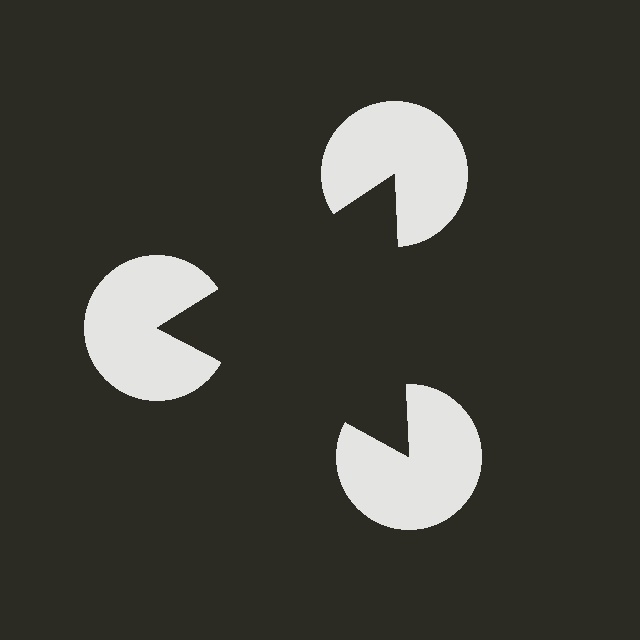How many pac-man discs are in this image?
There are 3 — one at each vertex of the illusory triangle.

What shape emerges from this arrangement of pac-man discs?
An illusory triangle — its edges are inferred from the aligned wedge cuts in the pac-man discs, not physically drawn.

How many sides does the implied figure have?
3 sides.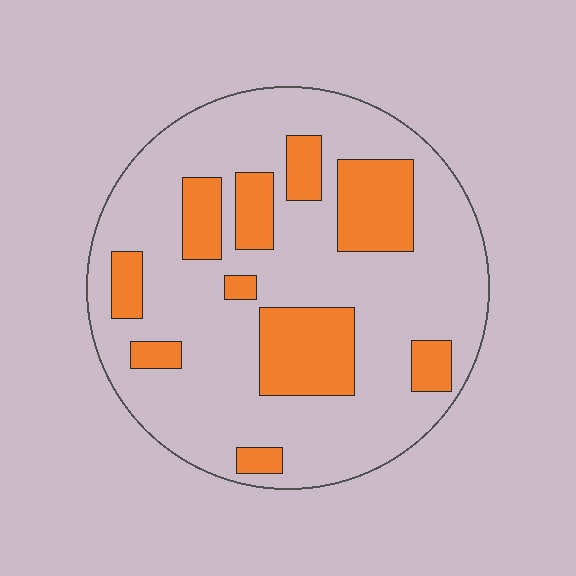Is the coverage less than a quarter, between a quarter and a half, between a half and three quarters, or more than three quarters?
Between a quarter and a half.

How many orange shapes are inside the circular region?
10.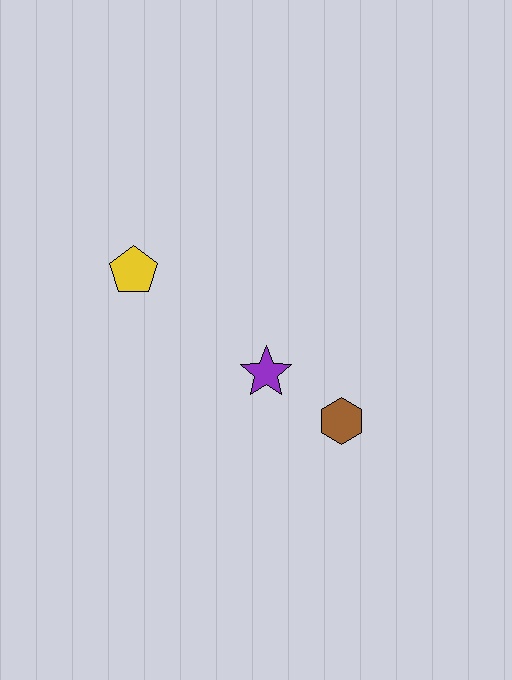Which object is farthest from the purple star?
The yellow pentagon is farthest from the purple star.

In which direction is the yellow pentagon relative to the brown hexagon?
The yellow pentagon is to the left of the brown hexagon.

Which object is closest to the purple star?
The brown hexagon is closest to the purple star.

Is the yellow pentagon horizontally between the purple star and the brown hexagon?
No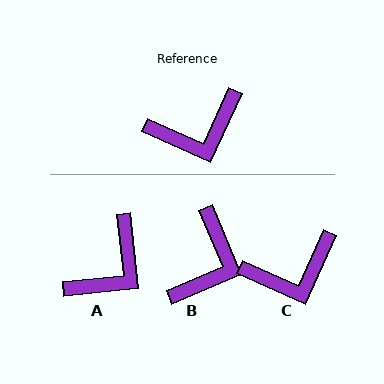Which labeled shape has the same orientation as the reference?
C.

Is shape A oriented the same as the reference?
No, it is off by about 30 degrees.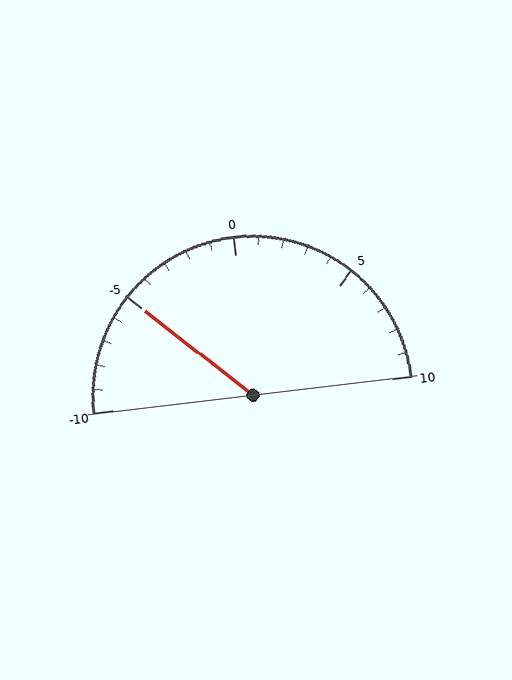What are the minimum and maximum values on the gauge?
The gauge ranges from -10 to 10.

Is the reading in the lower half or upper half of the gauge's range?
The reading is in the lower half of the range (-10 to 10).